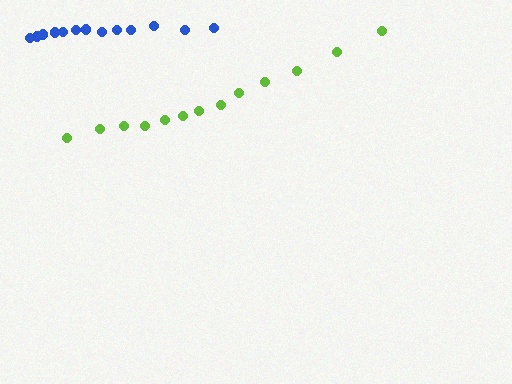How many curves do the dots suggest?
There are 2 distinct paths.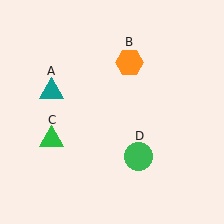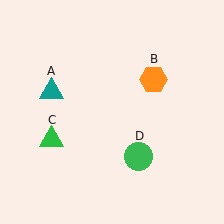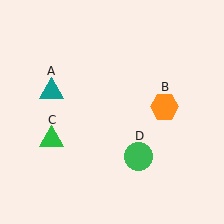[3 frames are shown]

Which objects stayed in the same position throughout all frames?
Teal triangle (object A) and green triangle (object C) and green circle (object D) remained stationary.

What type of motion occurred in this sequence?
The orange hexagon (object B) rotated clockwise around the center of the scene.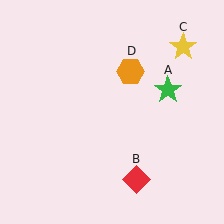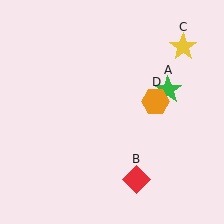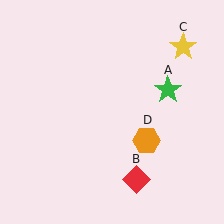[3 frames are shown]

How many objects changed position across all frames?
1 object changed position: orange hexagon (object D).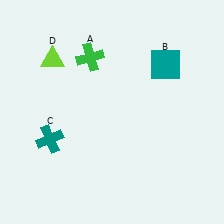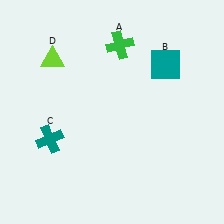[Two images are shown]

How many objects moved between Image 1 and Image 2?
1 object moved between the two images.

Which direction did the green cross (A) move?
The green cross (A) moved right.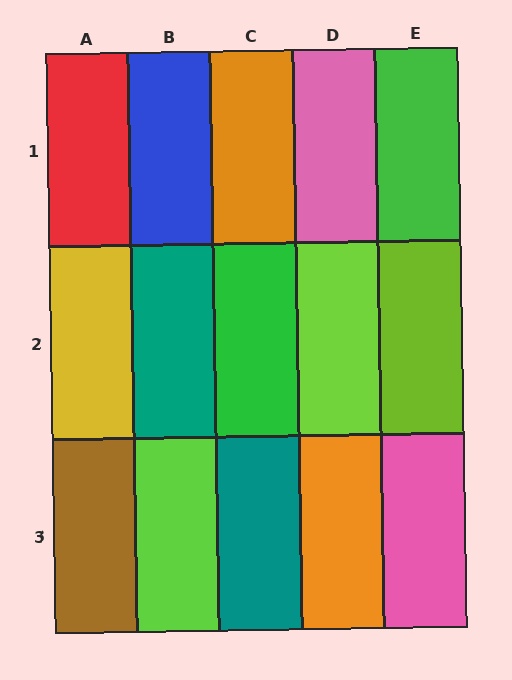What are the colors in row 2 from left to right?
Yellow, teal, green, lime, lime.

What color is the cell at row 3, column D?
Orange.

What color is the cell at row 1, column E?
Green.